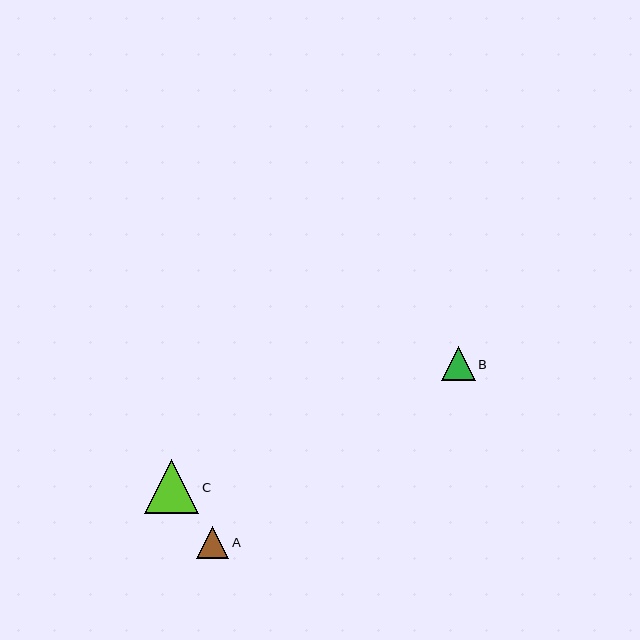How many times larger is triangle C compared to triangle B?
Triangle C is approximately 1.6 times the size of triangle B.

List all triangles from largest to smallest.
From largest to smallest: C, B, A.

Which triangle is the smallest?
Triangle A is the smallest with a size of approximately 32 pixels.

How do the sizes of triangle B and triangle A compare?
Triangle B and triangle A are approximately the same size.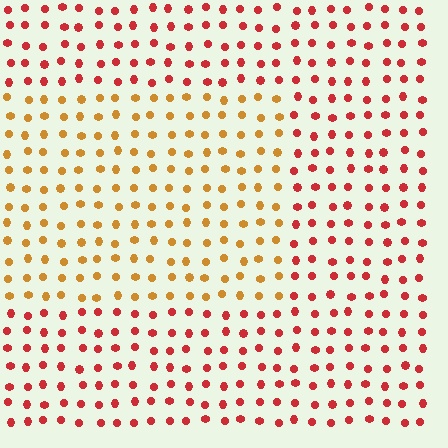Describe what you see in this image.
The image is filled with small red elements in a uniform arrangement. A rectangle-shaped region is visible where the elements are tinted to a slightly different hue, forming a subtle color boundary.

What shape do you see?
I see a rectangle.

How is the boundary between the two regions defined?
The boundary is defined purely by a slight shift in hue (about 39 degrees). Spacing, size, and orientation are identical on both sides.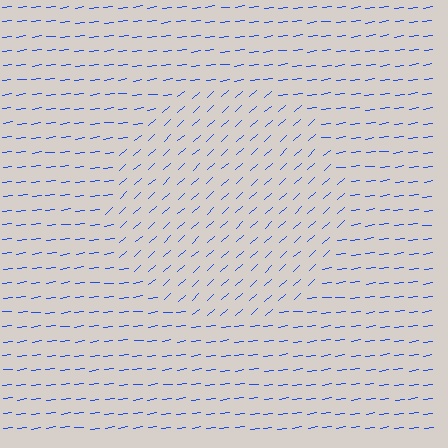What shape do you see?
I see a circle.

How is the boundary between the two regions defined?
The boundary is defined purely by a change in line orientation (approximately 35 degrees difference). All lines are the same color and thickness.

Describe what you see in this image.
The image is filled with small blue line segments. A circle region in the image has lines oriented differently from the surrounding lines, creating a visible texture boundary.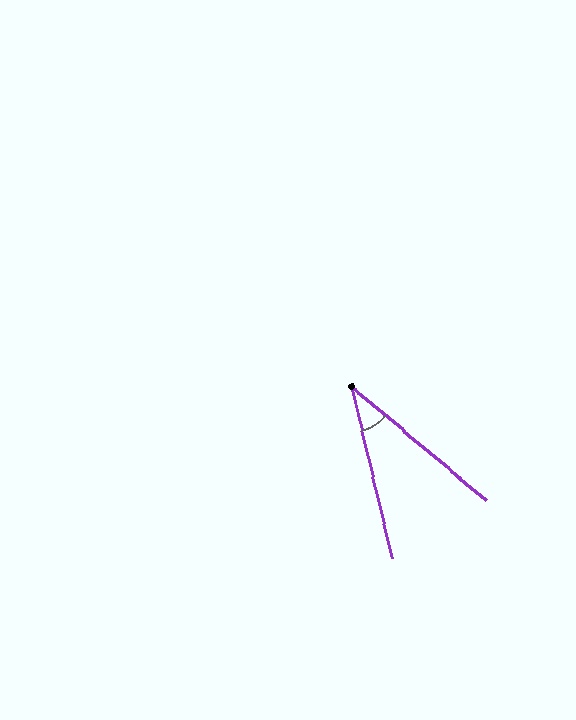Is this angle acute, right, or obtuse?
It is acute.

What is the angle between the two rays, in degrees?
Approximately 37 degrees.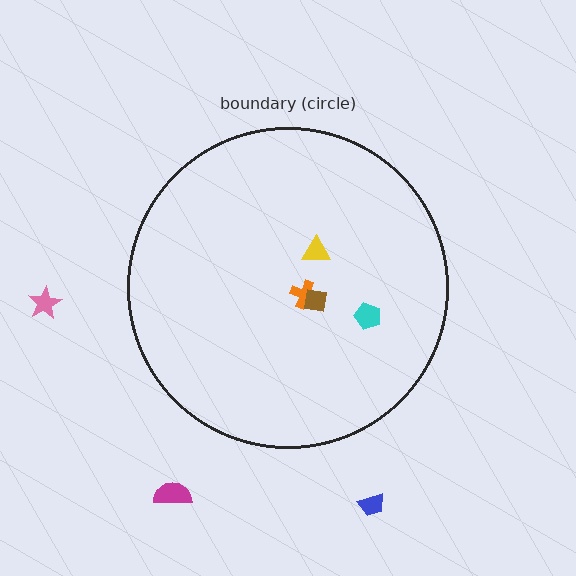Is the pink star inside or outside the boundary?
Outside.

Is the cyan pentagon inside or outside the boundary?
Inside.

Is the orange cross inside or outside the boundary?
Inside.